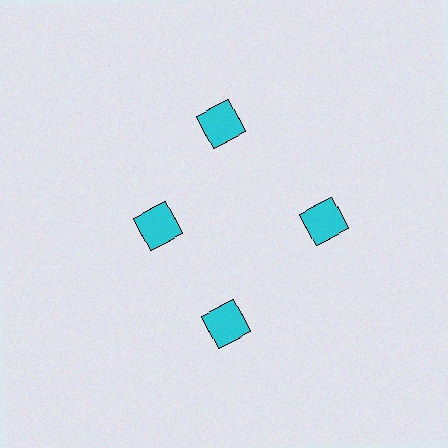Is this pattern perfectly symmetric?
No. The 4 cyan squares are arranged in a ring, but one element near the 9 o'clock position is pulled inward toward the center, breaking the 4-fold rotational symmetry.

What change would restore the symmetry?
The symmetry would be restored by moving it outward, back onto the ring so that all 4 squares sit at equal angles and equal distance from the center.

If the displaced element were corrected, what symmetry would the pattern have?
It would have 4-fold rotational symmetry — the pattern would map onto itself every 90 degrees.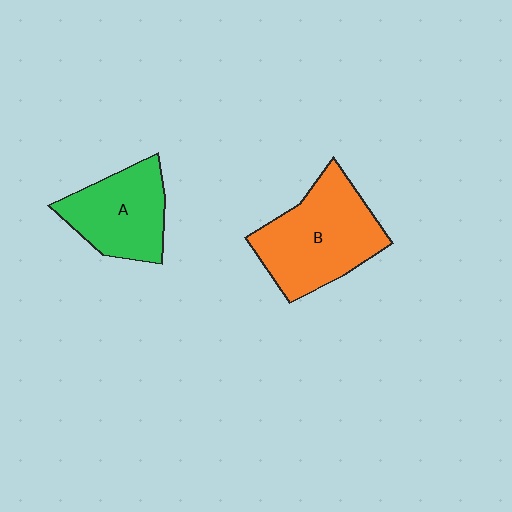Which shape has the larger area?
Shape B (orange).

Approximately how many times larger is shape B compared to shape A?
Approximately 1.3 times.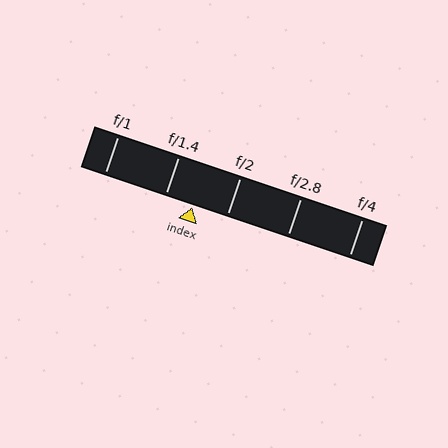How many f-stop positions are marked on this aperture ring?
There are 5 f-stop positions marked.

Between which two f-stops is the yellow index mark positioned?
The index mark is between f/1.4 and f/2.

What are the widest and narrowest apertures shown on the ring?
The widest aperture shown is f/1 and the narrowest is f/4.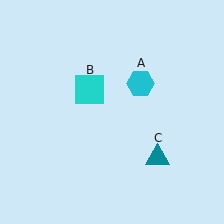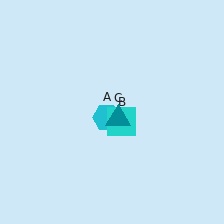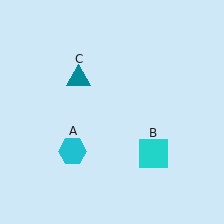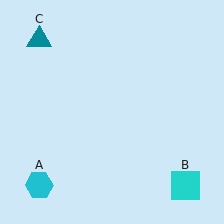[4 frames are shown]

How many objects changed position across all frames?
3 objects changed position: cyan hexagon (object A), cyan square (object B), teal triangle (object C).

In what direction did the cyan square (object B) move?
The cyan square (object B) moved down and to the right.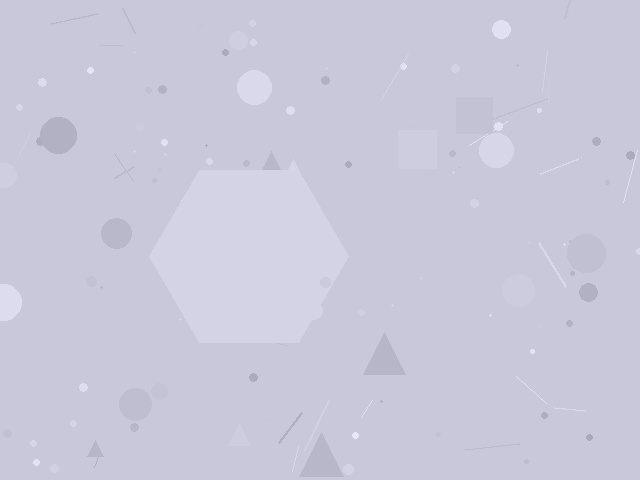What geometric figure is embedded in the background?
A hexagon is embedded in the background.